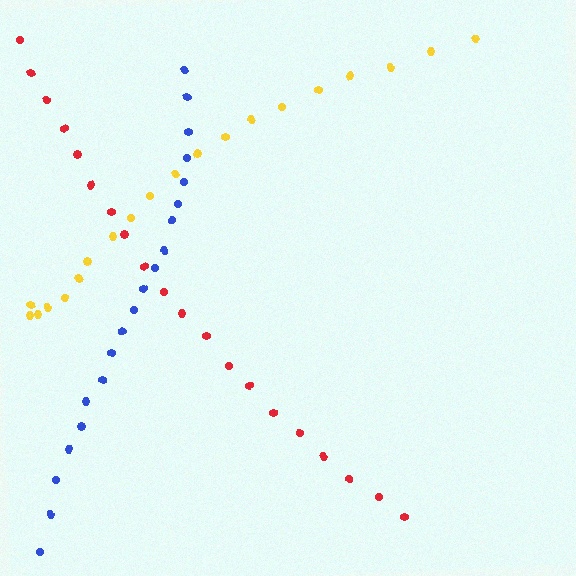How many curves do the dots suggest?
There are 3 distinct paths.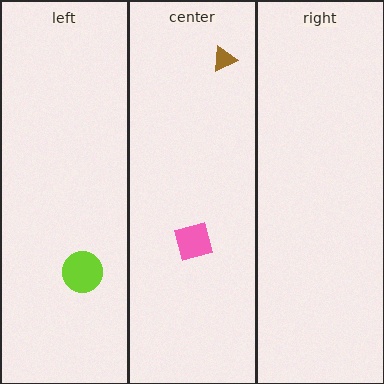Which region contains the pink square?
The center region.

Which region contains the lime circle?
The left region.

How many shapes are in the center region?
2.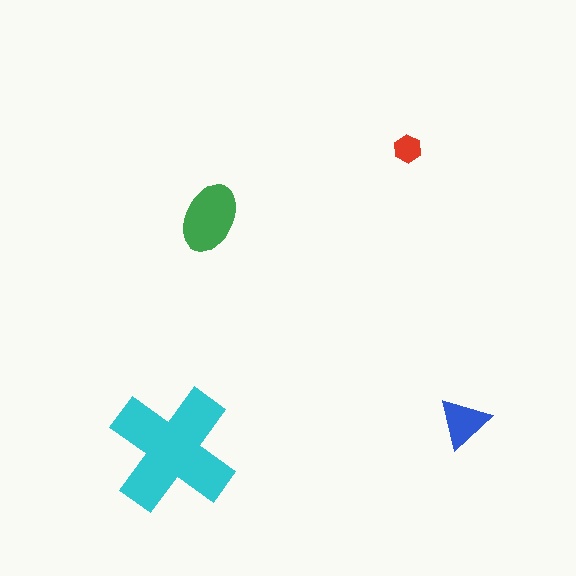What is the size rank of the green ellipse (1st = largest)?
2nd.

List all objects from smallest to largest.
The red hexagon, the blue triangle, the green ellipse, the cyan cross.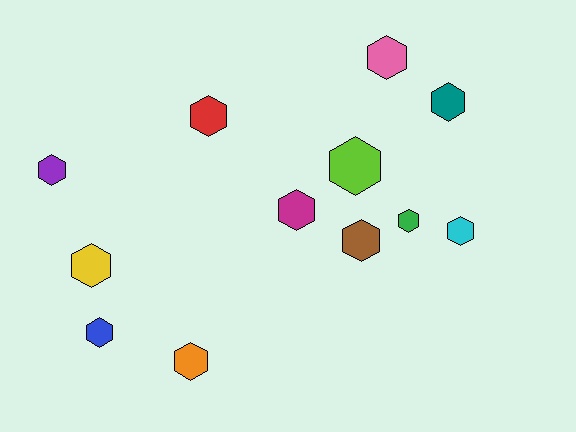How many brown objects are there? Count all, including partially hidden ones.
There is 1 brown object.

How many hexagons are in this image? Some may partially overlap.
There are 12 hexagons.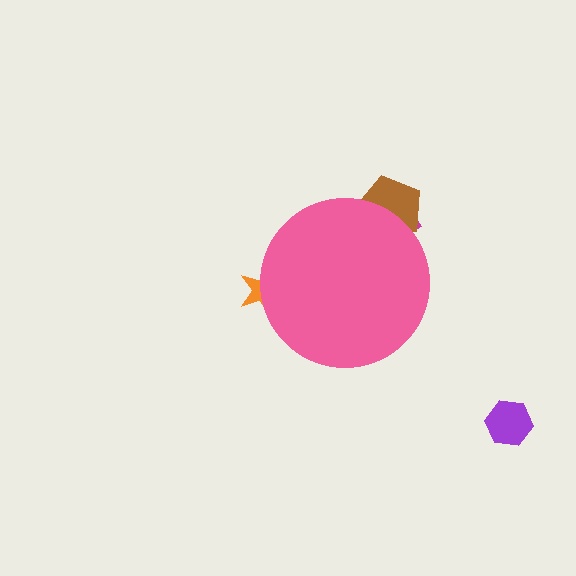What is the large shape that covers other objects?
A pink circle.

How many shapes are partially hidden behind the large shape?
3 shapes are partially hidden.